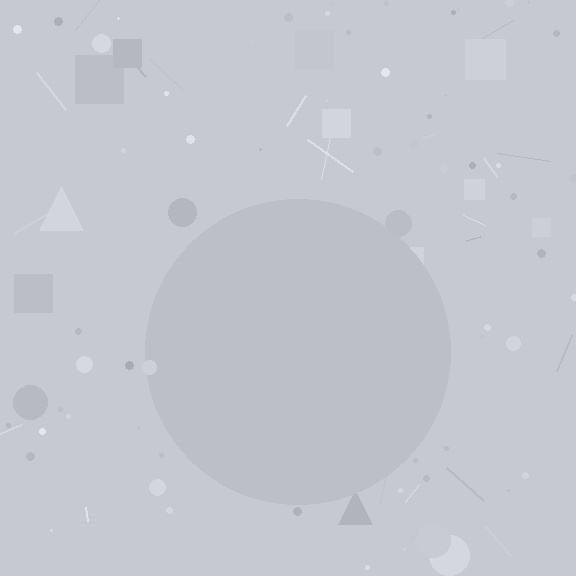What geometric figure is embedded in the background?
A circle is embedded in the background.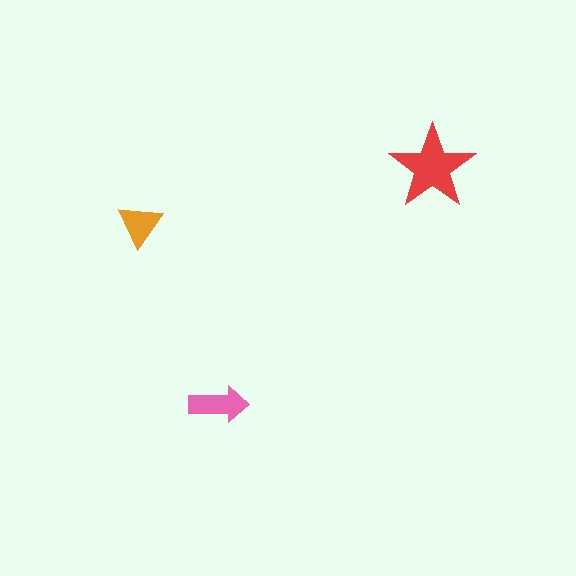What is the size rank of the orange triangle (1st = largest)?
3rd.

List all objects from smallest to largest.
The orange triangle, the pink arrow, the red star.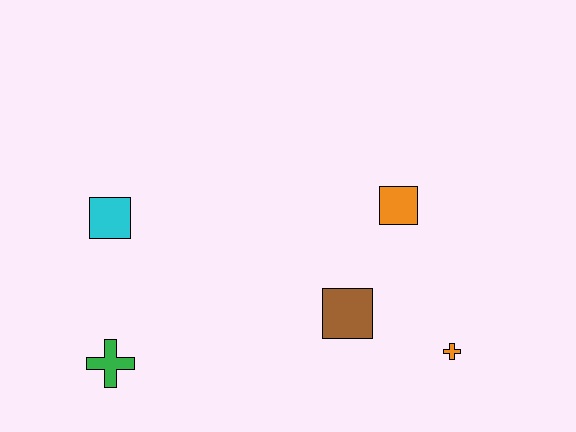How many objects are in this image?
There are 5 objects.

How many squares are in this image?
There are 3 squares.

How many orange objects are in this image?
There are 2 orange objects.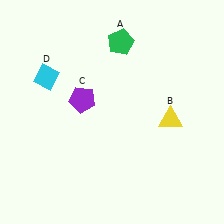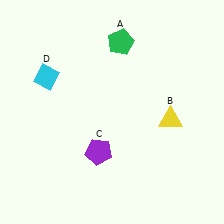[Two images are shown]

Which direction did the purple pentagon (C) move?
The purple pentagon (C) moved down.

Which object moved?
The purple pentagon (C) moved down.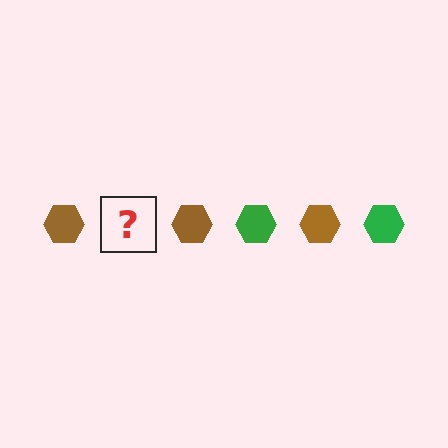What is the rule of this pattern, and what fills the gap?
The rule is that the pattern cycles through brown, green hexagons. The gap should be filled with a green hexagon.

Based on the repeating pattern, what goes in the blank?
The blank should be a green hexagon.